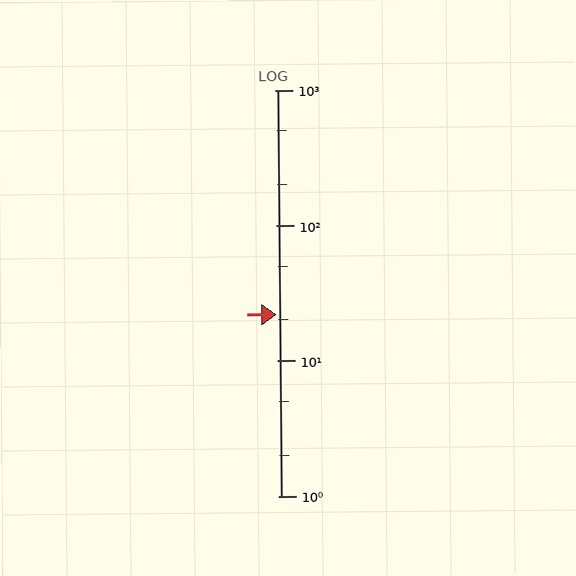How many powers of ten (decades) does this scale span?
The scale spans 3 decades, from 1 to 1000.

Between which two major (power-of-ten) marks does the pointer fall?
The pointer is between 10 and 100.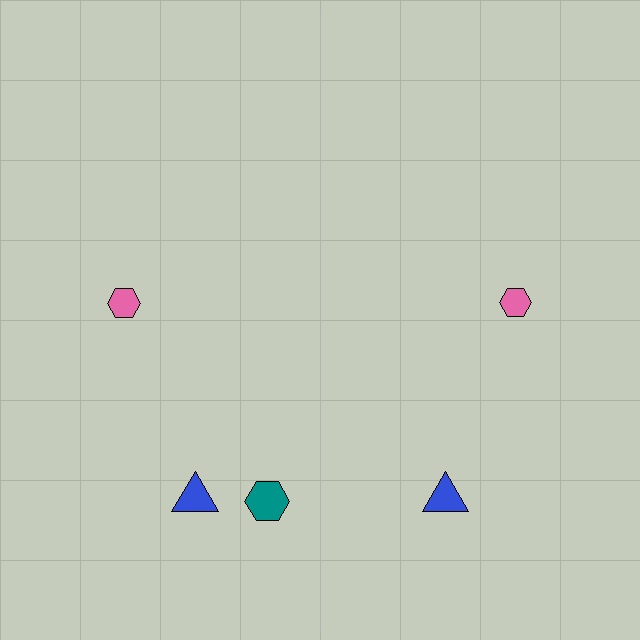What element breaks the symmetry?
A teal hexagon is missing from the right side.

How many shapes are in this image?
There are 5 shapes in this image.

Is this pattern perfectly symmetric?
No, the pattern is not perfectly symmetric. A teal hexagon is missing from the right side.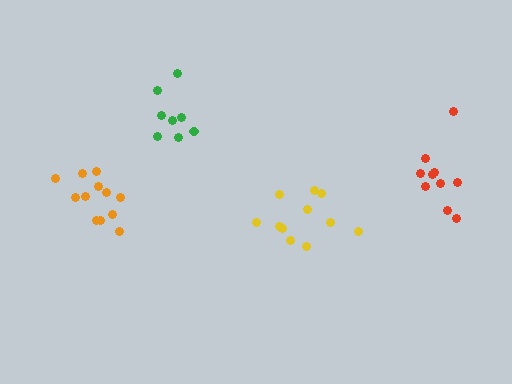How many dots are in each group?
Group 1: 10 dots, Group 2: 12 dots, Group 3: 11 dots, Group 4: 8 dots (41 total).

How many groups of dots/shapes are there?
There are 4 groups.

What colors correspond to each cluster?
The clusters are colored: red, orange, yellow, green.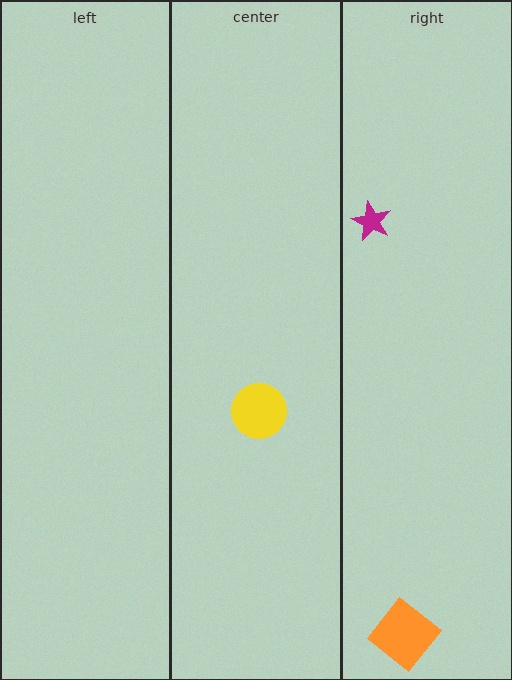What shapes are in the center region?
The yellow circle.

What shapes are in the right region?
The orange diamond, the magenta star.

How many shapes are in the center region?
1.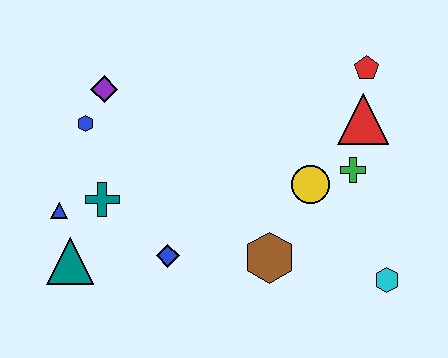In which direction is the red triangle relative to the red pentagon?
The red triangle is below the red pentagon.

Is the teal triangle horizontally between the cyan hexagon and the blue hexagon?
No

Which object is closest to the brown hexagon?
The yellow circle is closest to the brown hexagon.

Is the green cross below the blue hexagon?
Yes